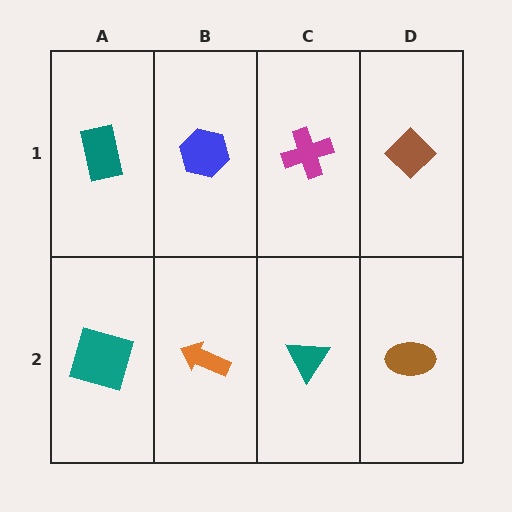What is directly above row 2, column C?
A magenta cross.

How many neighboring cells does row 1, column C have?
3.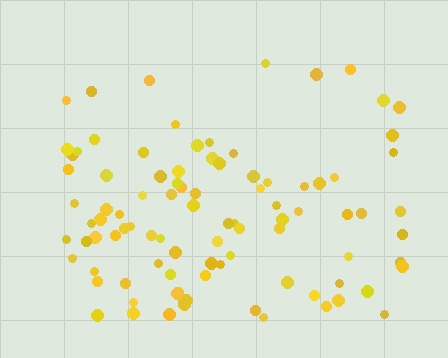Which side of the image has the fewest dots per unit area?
The top.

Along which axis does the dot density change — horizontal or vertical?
Vertical.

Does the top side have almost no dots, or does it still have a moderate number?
Still a moderate number, just noticeably fewer than the bottom.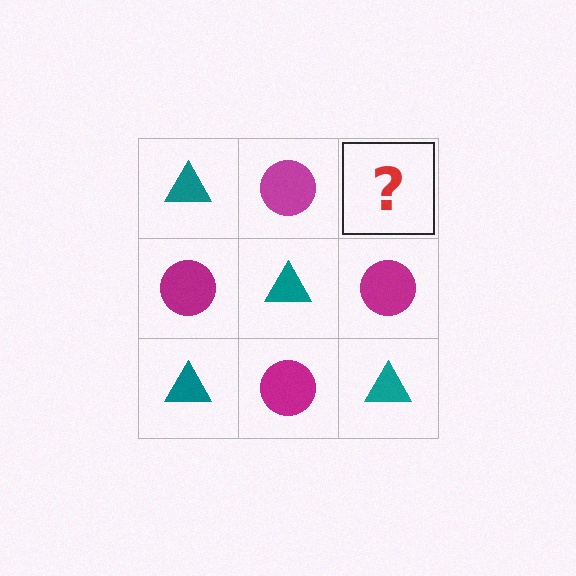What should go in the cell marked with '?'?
The missing cell should contain a teal triangle.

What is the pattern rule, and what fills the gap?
The rule is that it alternates teal triangle and magenta circle in a checkerboard pattern. The gap should be filled with a teal triangle.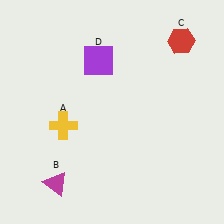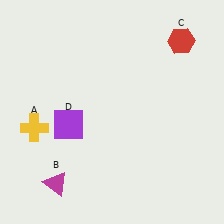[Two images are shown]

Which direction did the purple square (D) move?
The purple square (D) moved down.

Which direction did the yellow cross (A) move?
The yellow cross (A) moved left.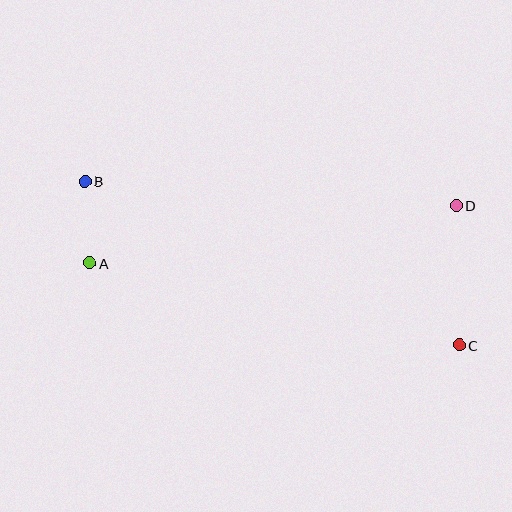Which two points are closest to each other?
Points A and B are closest to each other.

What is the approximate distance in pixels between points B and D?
The distance between B and D is approximately 372 pixels.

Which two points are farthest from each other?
Points B and C are farthest from each other.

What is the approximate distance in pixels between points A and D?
The distance between A and D is approximately 371 pixels.